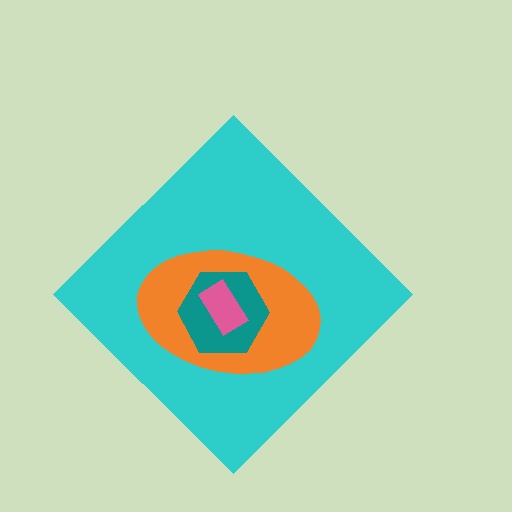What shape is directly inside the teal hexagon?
The pink rectangle.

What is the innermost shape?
The pink rectangle.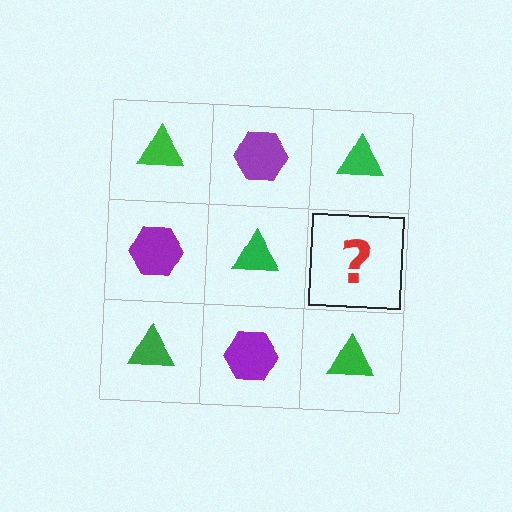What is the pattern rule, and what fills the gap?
The rule is that it alternates green triangle and purple hexagon in a checkerboard pattern. The gap should be filled with a purple hexagon.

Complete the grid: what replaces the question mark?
The question mark should be replaced with a purple hexagon.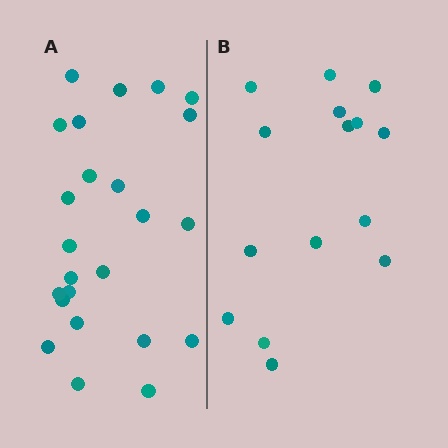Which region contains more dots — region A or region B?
Region A (the left region) has more dots.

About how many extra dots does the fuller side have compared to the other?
Region A has roughly 8 or so more dots than region B.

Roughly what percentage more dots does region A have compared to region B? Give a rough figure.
About 60% more.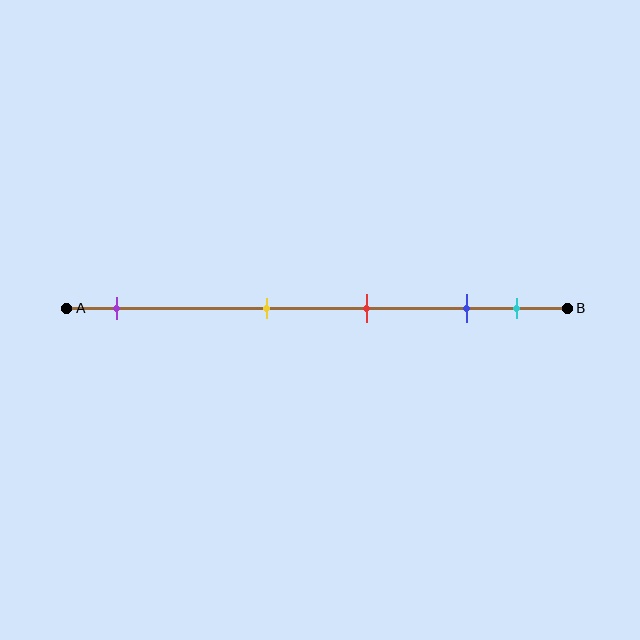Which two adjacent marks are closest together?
The blue and cyan marks are the closest adjacent pair.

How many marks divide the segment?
There are 5 marks dividing the segment.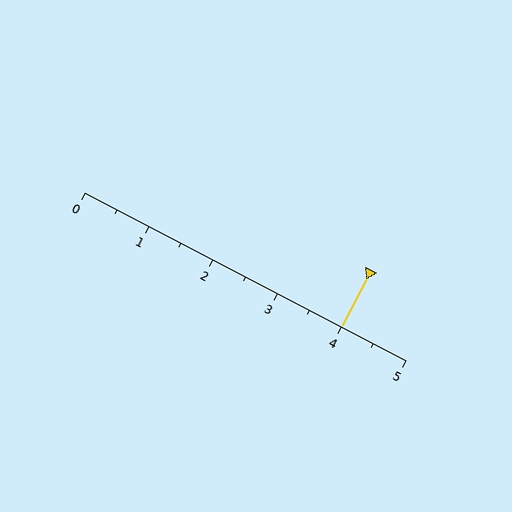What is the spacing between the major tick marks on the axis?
The major ticks are spaced 1 apart.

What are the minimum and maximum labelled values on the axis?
The axis runs from 0 to 5.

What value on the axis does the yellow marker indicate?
The marker indicates approximately 4.